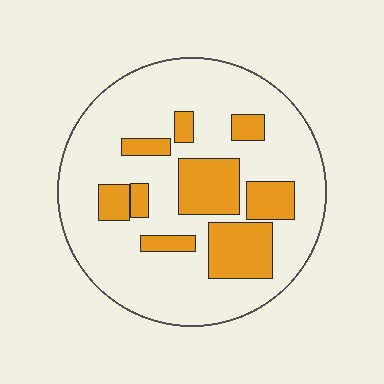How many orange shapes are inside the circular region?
9.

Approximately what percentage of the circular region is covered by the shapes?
Approximately 25%.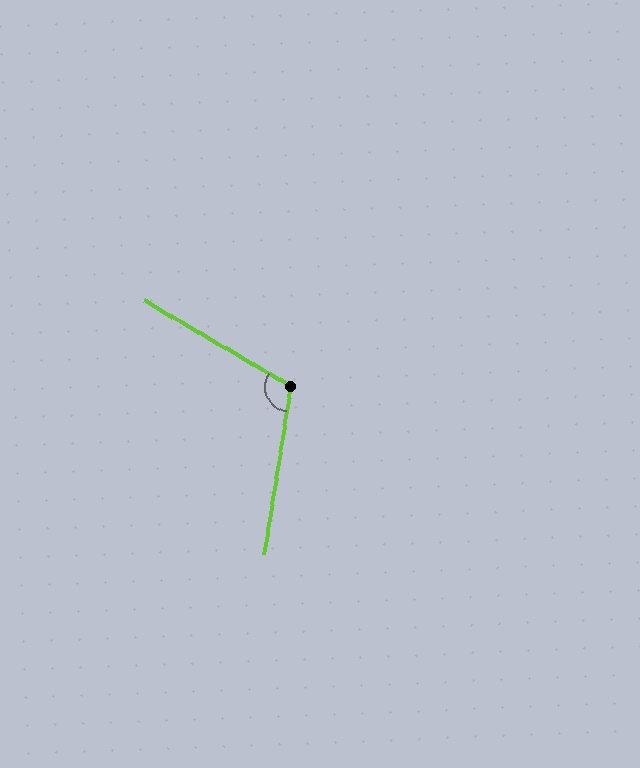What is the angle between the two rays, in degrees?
Approximately 111 degrees.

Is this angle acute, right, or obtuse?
It is obtuse.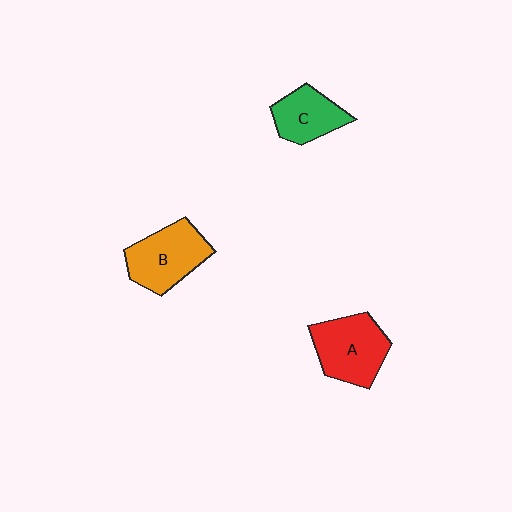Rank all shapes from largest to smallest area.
From largest to smallest: A (red), B (orange), C (green).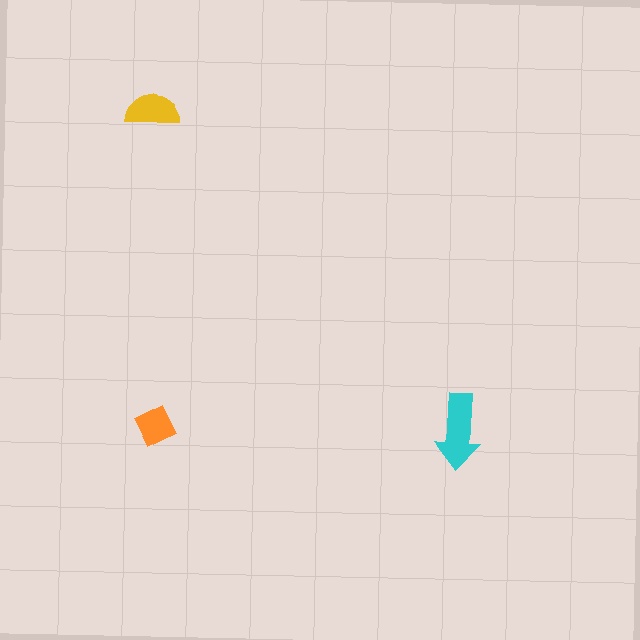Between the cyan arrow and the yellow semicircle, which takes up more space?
The cyan arrow.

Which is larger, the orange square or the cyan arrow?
The cyan arrow.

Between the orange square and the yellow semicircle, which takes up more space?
The yellow semicircle.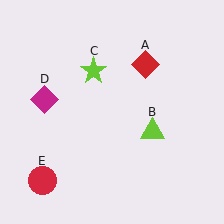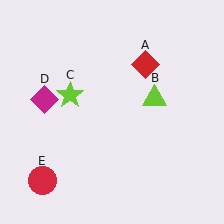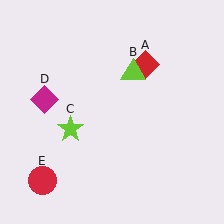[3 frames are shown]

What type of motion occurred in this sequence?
The lime triangle (object B), lime star (object C) rotated counterclockwise around the center of the scene.